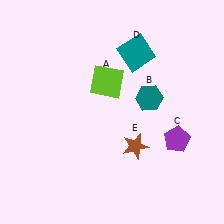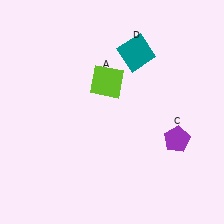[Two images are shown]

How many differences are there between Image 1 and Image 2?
There are 2 differences between the two images.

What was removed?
The brown star (E), the teal hexagon (B) were removed in Image 2.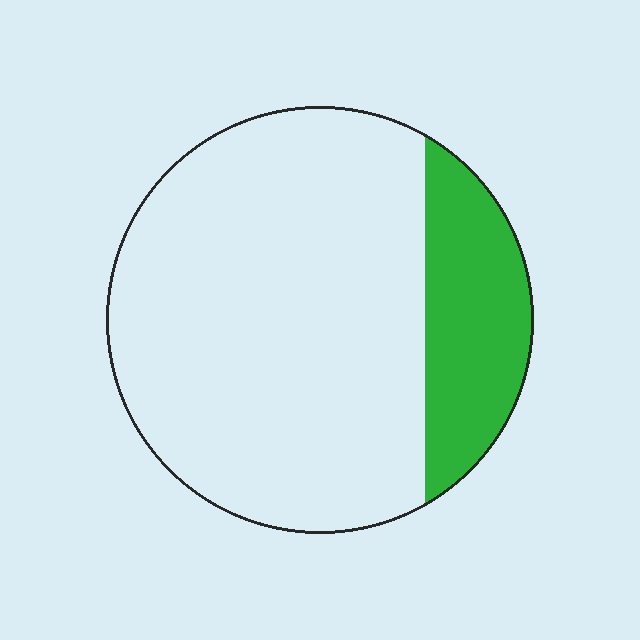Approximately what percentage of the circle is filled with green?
Approximately 20%.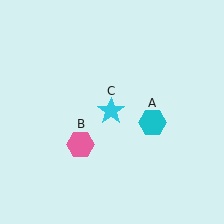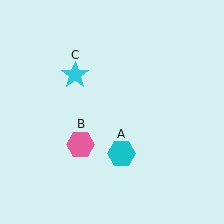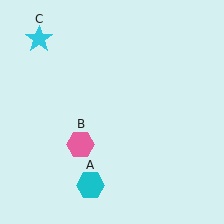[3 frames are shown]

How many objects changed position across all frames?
2 objects changed position: cyan hexagon (object A), cyan star (object C).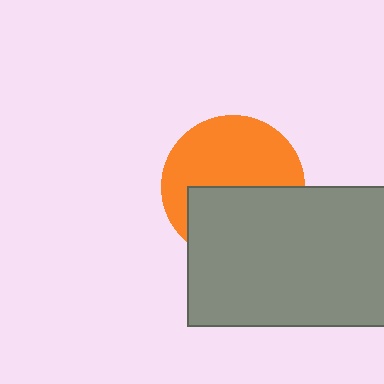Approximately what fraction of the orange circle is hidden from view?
Roughly 45% of the orange circle is hidden behind the gray rectangle.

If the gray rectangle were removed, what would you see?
You would see the complete orange circle.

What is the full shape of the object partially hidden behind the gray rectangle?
The partially hidden object is an orange circle.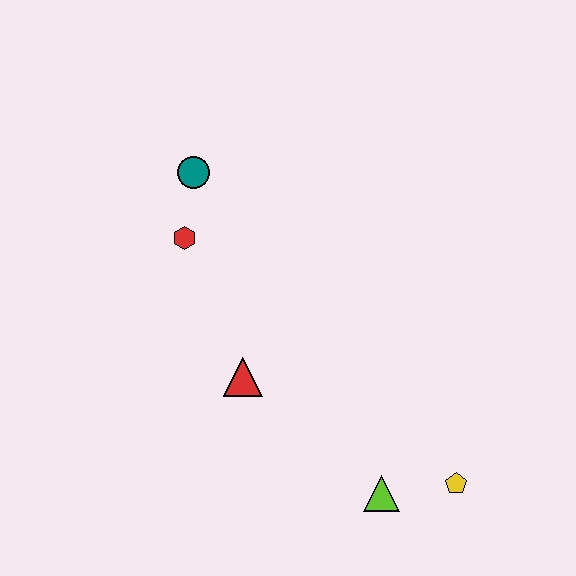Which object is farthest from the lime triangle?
The teal circle is farthest from the lime triangle.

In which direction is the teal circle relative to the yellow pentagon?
The teal circle is above the yellow pentagon.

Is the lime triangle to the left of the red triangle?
No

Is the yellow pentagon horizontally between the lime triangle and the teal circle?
No